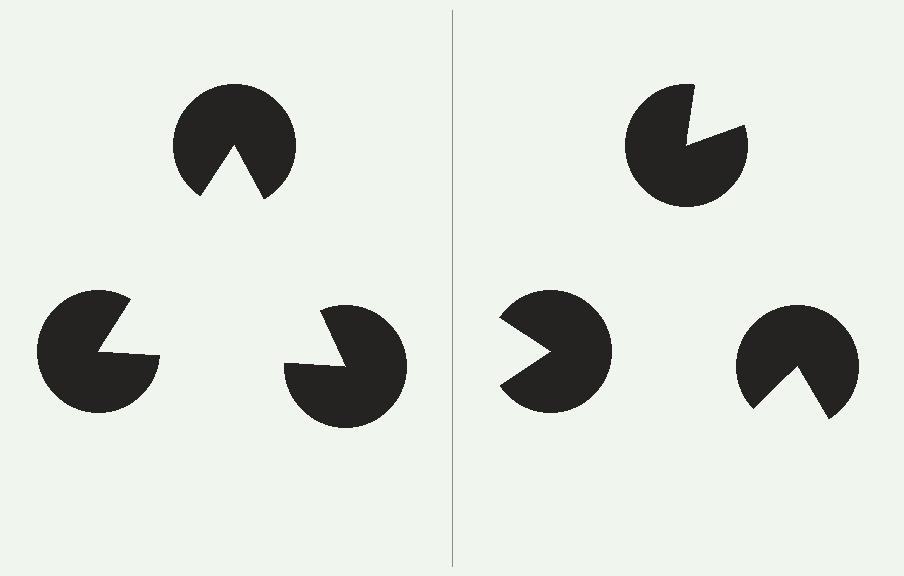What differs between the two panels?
The pac-man discs are positioned identically on both sides; only the wedge orientations differ. On the left they align to a triangle; on the right they are misaligned.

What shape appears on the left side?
An illusory triangle.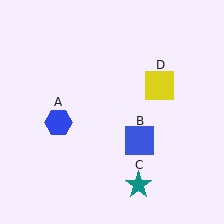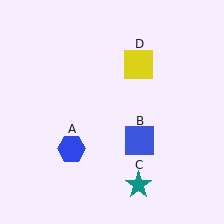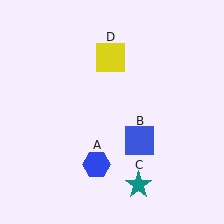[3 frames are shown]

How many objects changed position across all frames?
2 objects changed position: blue hexagon (object A), yellow square (object D).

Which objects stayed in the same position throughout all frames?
Blue square (object B) and teal star (object C) remained stationary.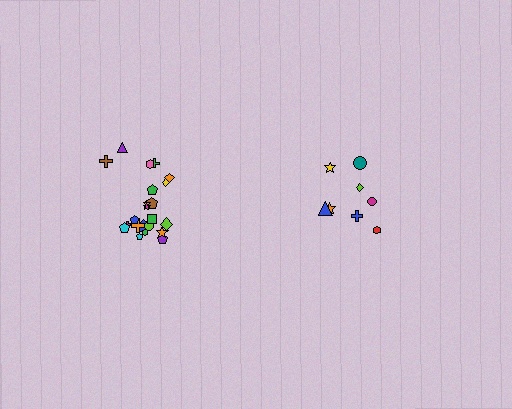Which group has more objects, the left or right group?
The left group.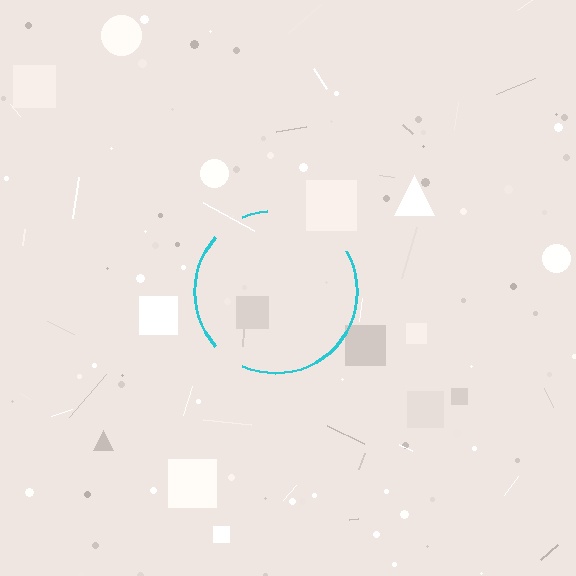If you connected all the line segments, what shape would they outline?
They would outline a circle.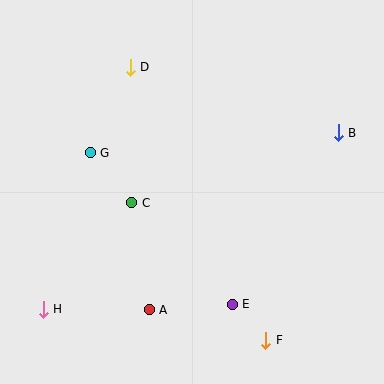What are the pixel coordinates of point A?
Point A is at (149, 310).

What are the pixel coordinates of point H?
Point H is at (43, 309).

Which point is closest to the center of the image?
Point C at (132, 203) is closest to the center.